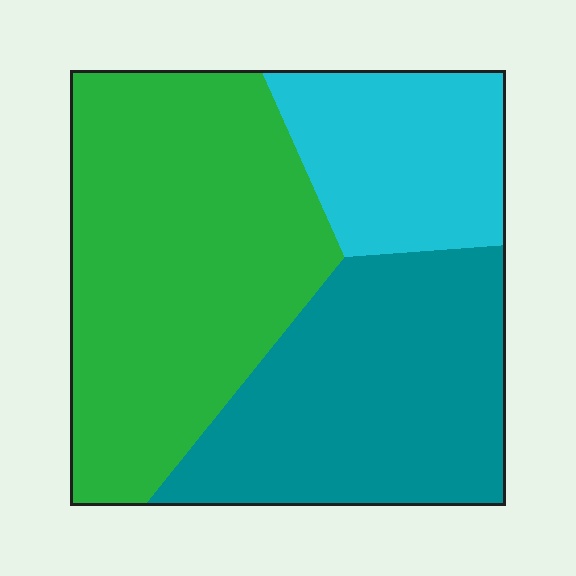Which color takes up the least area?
Cyan, at roughly 20%.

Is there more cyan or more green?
Green.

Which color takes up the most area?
Green, at roughly 45%.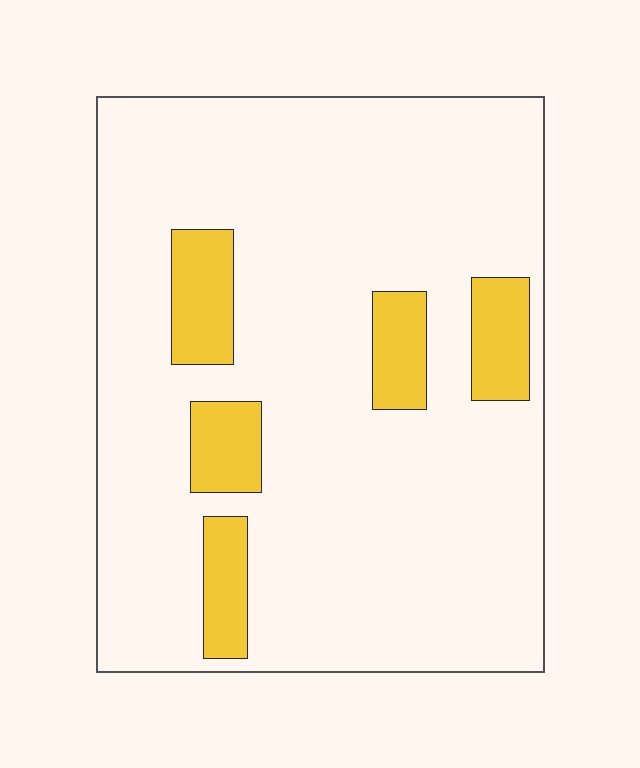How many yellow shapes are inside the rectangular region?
5.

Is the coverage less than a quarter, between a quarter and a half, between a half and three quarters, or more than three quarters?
Less than a quarter.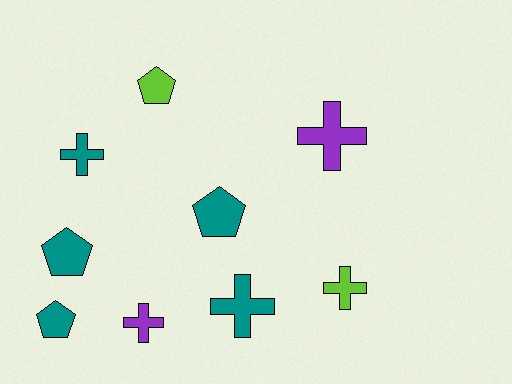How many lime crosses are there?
There is 1 lime cross.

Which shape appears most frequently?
Cross, with 5 objects.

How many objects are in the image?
There are 9 objects.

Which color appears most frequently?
Teal, with 5 objects.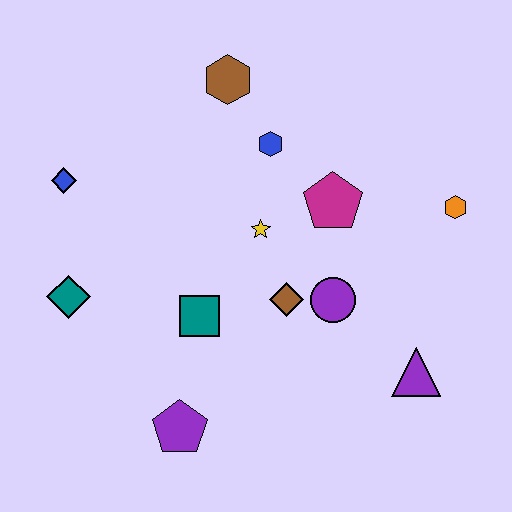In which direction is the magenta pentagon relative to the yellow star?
The magenta pentagon is to the right of the yellow star.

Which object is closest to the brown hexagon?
The blue hexagon is closest to the brown hexagon.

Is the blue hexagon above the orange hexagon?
Yes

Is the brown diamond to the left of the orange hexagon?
Yes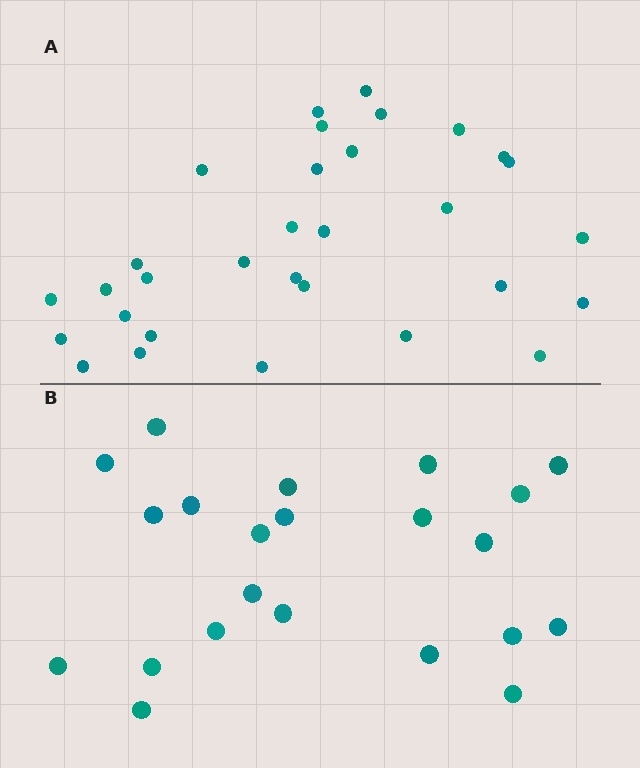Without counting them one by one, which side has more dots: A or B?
Region A (the top region) has more dots.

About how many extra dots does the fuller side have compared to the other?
Region A has roughly 8 or so more dots than region B.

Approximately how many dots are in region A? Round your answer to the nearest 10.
About 30 dots. (The exact count is 31, which rounds to 30.)